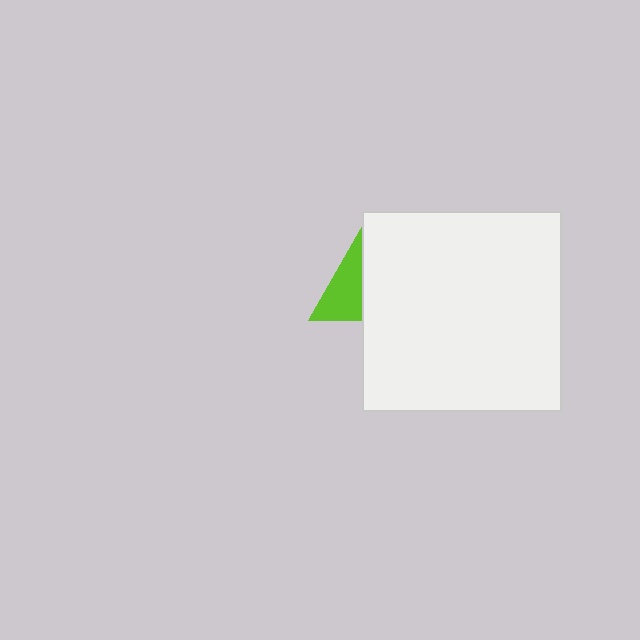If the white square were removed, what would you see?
You would see the complete lime triangle.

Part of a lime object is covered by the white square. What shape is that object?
It is a triangle.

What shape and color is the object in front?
The object in front is a white square.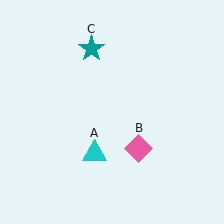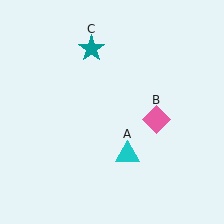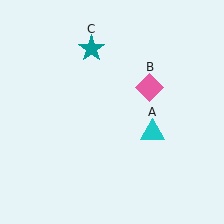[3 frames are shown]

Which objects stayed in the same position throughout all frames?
Teal star (object C) remained stationary.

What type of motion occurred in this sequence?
The cyan triangle (object A), pink diamond (object B) rotated counterclockwise around the center of the scene.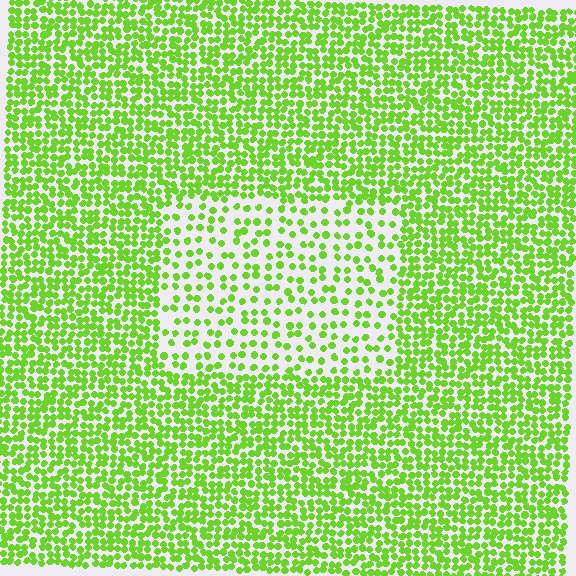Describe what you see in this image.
The image contains small lime elements arranged at two different densities. A rectangle-shaped region is visible where the elements are less densely packed than the surrounding area.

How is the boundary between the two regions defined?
The boundary is defined by a change in element density (approximately 2.2x ratio). All elements are the same color, size, and shape.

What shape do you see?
I see a rectangle.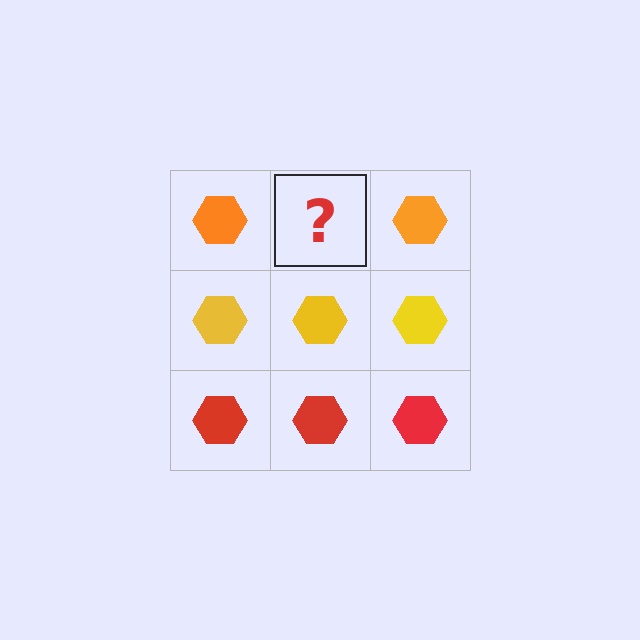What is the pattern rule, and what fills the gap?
The rule is that each row has a consistent color. The gap should be filled with an orange hexagon.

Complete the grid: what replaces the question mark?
The question mark should be replaced with an orange hexagon.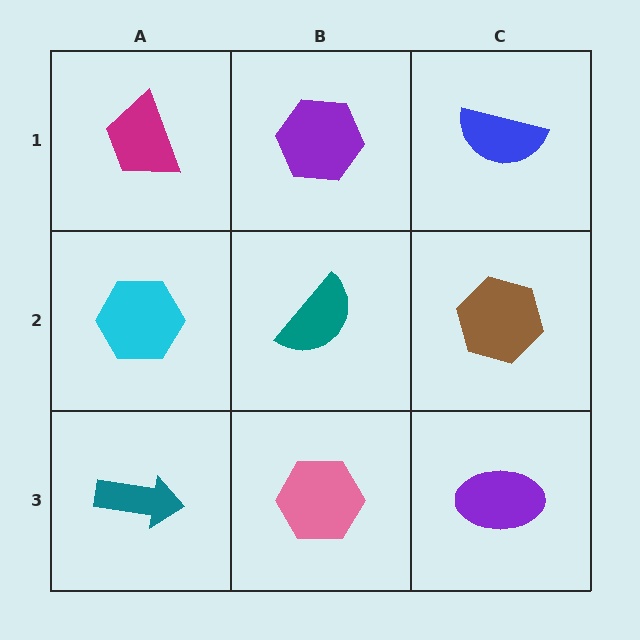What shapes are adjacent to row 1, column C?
A brown hexagon (row 2, column C), a purple hexagon (row 1, column B).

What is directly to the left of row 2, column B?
A cyan hexagon.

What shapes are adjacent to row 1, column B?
A teal semicircle (row 2, column B), a magenta trapezoid (row 1, column A), a blue semicircle (row 1, column C).